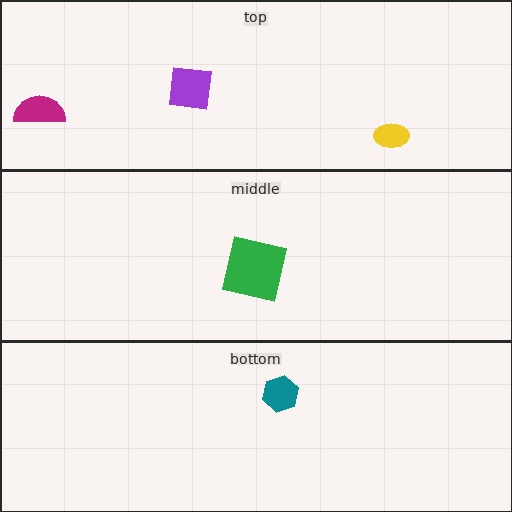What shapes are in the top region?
The purple square, the yellow ellipse, the magenta semicircle.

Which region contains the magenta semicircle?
The top region.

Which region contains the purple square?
The top region.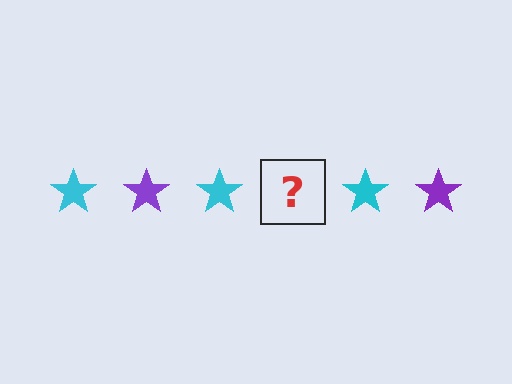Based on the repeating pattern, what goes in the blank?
The blank should be a purple star.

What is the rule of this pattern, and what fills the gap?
The rule is that the pattern cycles through cyan, purple stars. The gap should be filled with a purple star.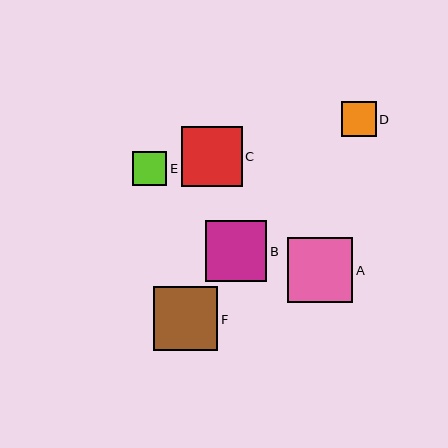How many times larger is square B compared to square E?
Square B is approximately 1.8 times the size of square E.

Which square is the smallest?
Square E is the smallest with a size of approximately 34 pixels.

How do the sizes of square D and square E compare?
Square D and square E are approximately the same size.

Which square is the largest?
Square A is the largest with a size of approximately 65 pixels.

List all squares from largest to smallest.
From largest to smallest: A, F, B, C, D, E.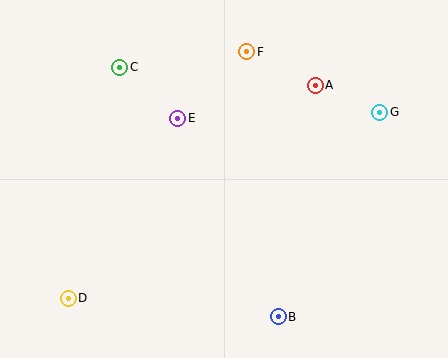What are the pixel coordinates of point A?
Point A is at (315, 85).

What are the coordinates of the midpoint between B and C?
The midpoint between B and C is at (199, 192).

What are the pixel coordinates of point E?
Point E is at (178, 118).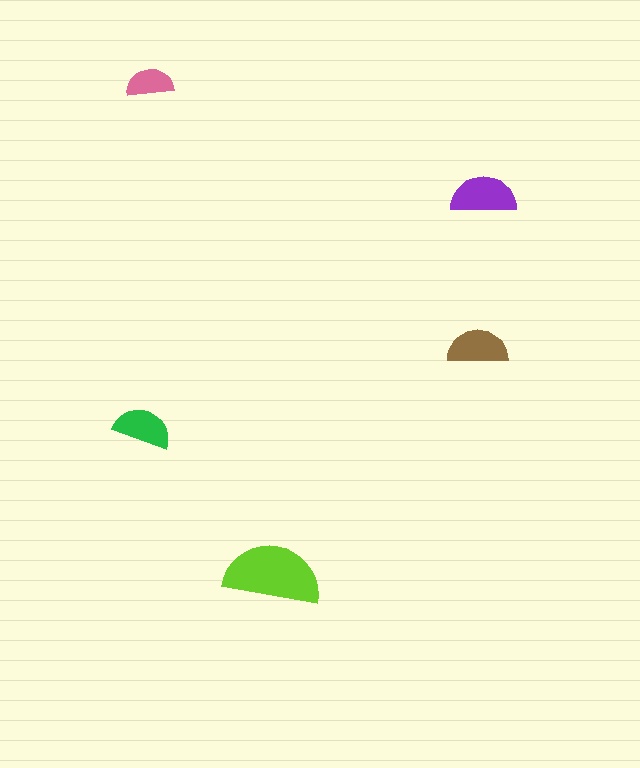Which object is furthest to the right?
The purple semicircle is rightmost.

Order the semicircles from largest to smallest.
the lime one, the purple one, the brown one, the green one, the pink one.